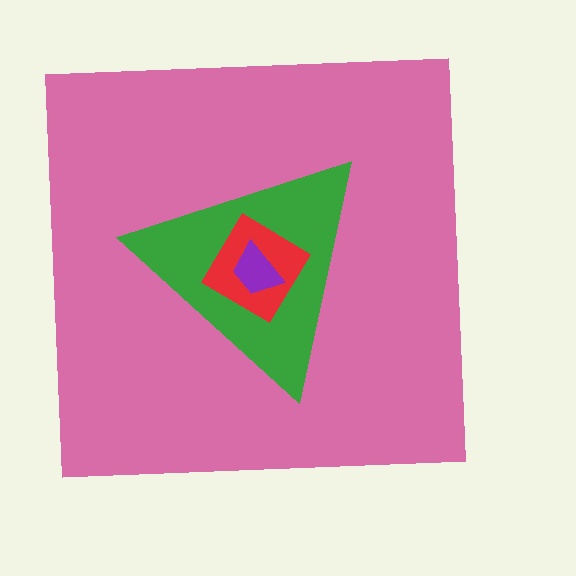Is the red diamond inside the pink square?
Yes.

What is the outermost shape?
The pink square.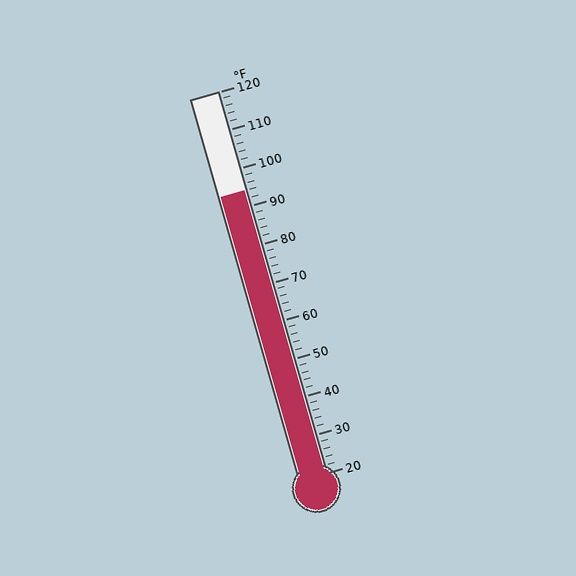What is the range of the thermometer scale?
The thermometer scale ranges from 20°F to 120°F.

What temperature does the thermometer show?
The thermometer shows approximately 94°F.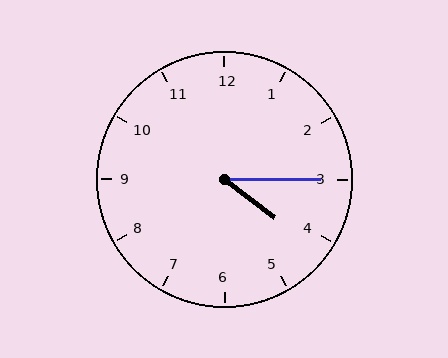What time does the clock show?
4:15.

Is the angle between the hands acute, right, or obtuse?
It is acute.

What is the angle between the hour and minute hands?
Approximately 38 degrees.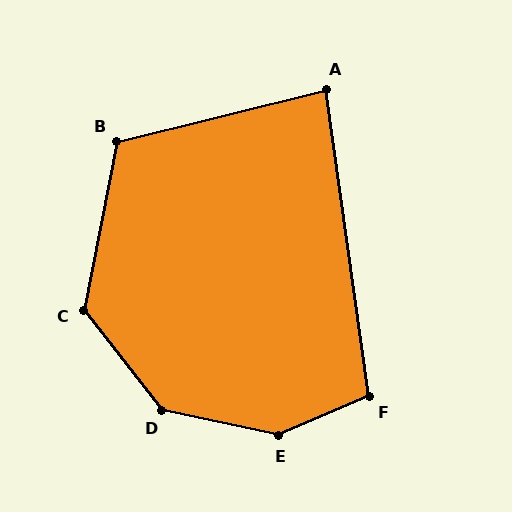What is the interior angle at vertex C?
Approximately 131 degrees (obtuse).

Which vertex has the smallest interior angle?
A, at approximately 84 degrees.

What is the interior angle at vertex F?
Approximately 105 degrees (obtuse).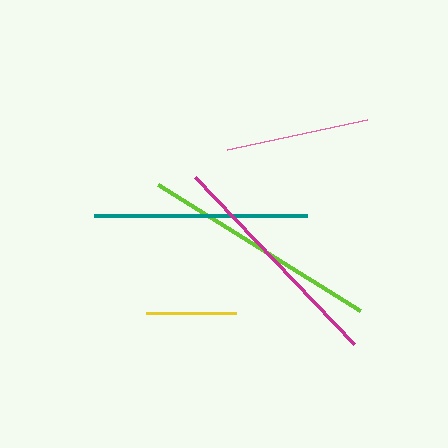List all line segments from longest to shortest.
From longest to shortest: lime, magenta, teal, pink, yellow.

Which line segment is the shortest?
The yellow line is the shortest at approximately 90 pixels.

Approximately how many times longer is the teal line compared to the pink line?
The teal line is approximately 1.5 times the length of the pink line.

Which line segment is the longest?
The lime line is the longest at approximately 238 pixels.